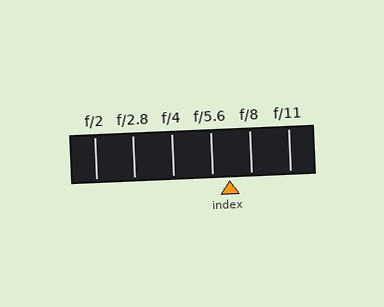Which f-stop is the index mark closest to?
The index mark is closest to f/5.6.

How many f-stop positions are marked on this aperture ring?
There are 6 f-stop positions marked.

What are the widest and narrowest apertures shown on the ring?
The widest aperture shown is f/2 and the narrowest is f/11.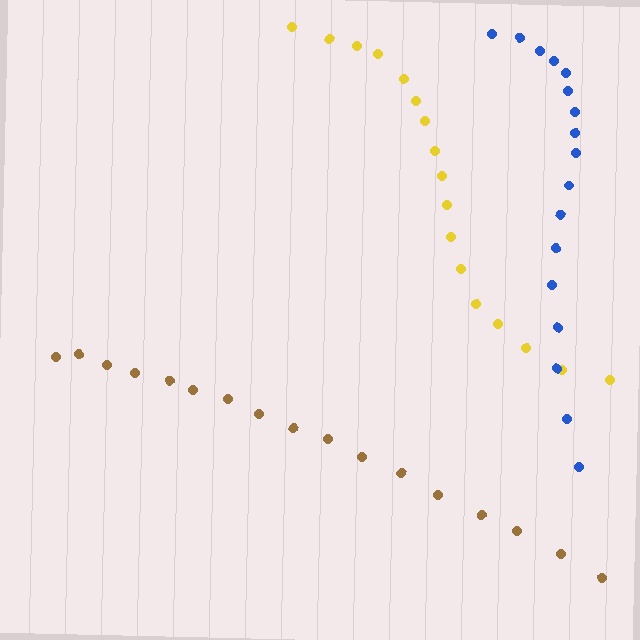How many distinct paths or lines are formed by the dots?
There are 3 distinct paths.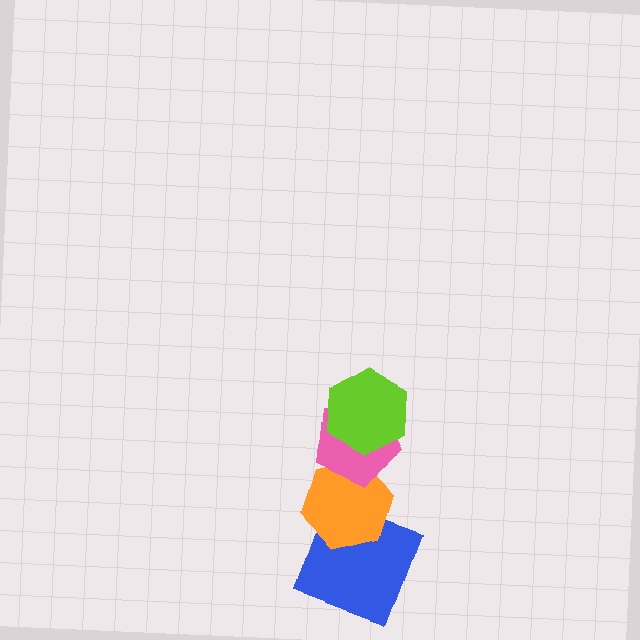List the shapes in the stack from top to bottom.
From top to bottom: the lime hexagon, the pink pentagon, the orange hexagon, the blue square.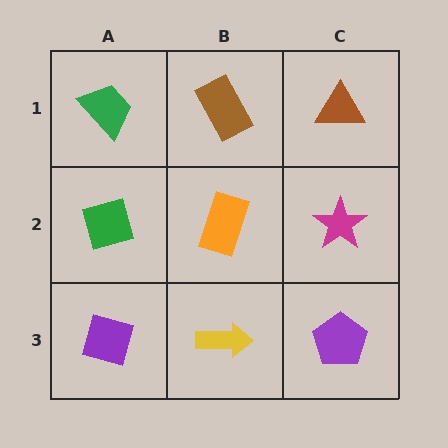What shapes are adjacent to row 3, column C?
A magenta star (row 2, column C), a yellow arrow (row 3, column B).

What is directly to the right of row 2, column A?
An orange rectangle.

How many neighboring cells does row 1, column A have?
2.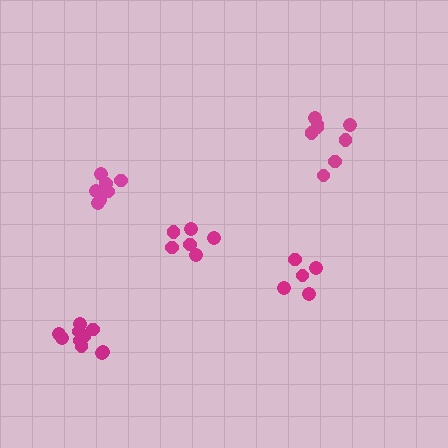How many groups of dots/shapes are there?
There are 5 groups.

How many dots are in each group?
Group 1: 5 dots, Group 2: 6 dots, Group 3: 8 dots, Group 4: 10 dots, Group 5: 7 dots (36 total).